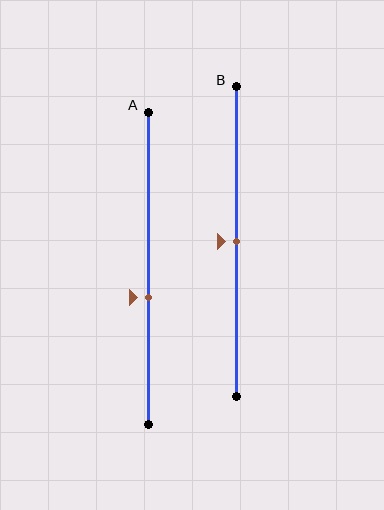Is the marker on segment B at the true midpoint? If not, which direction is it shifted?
Yes, the marker on segment B is at the true midpoint.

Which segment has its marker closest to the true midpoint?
Segment B has its marker closest to the true midpoint.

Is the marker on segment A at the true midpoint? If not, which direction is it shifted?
No, the marker on segment A is shifted downward by about 9% of the segment length.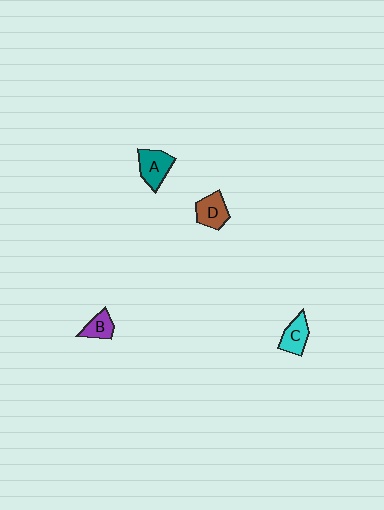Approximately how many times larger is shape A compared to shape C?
Approximately 1.2 times.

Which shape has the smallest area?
Shape B (purple).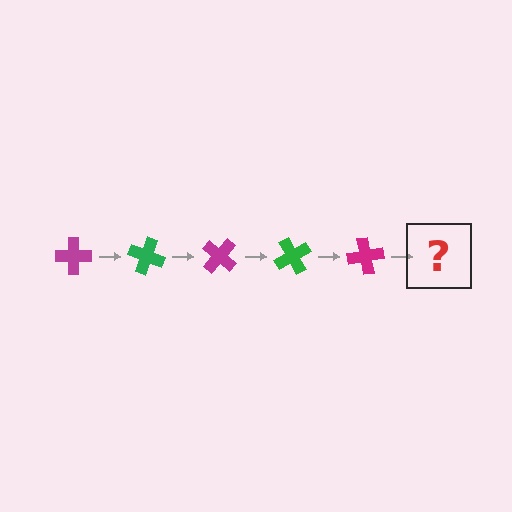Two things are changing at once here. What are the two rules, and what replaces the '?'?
The two rules are that it rotates 20 degrees each step and the color cycles through magenta and green. The '?' should be a green cross, rotated 100 degrees from the start.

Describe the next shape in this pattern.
It should be a green cross, rotated 100 degrees from the start.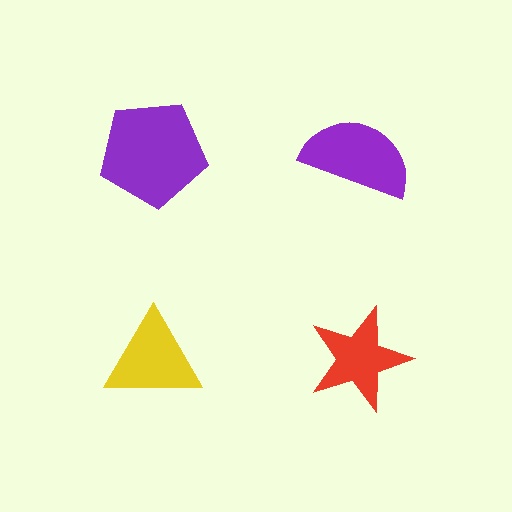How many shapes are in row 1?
2 shapes.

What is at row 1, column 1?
A purple pentagon.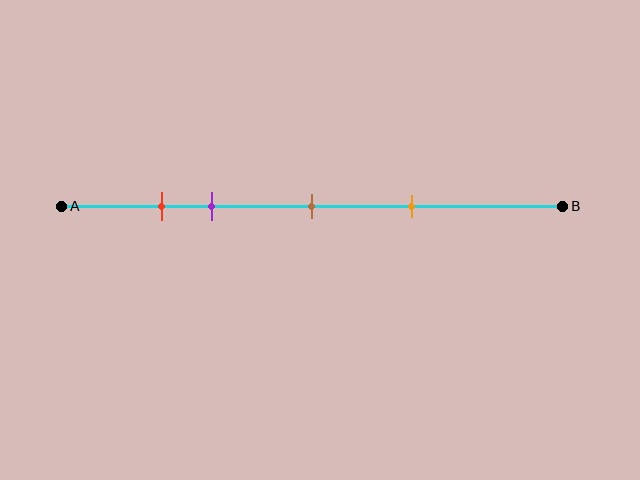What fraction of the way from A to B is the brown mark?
The brown mark is approximately 50% (0.5) of the way from A to B.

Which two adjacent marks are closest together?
The red and purple marks are the closest adjacent pair.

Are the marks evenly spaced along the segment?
No, the marks are not evenly spaced.